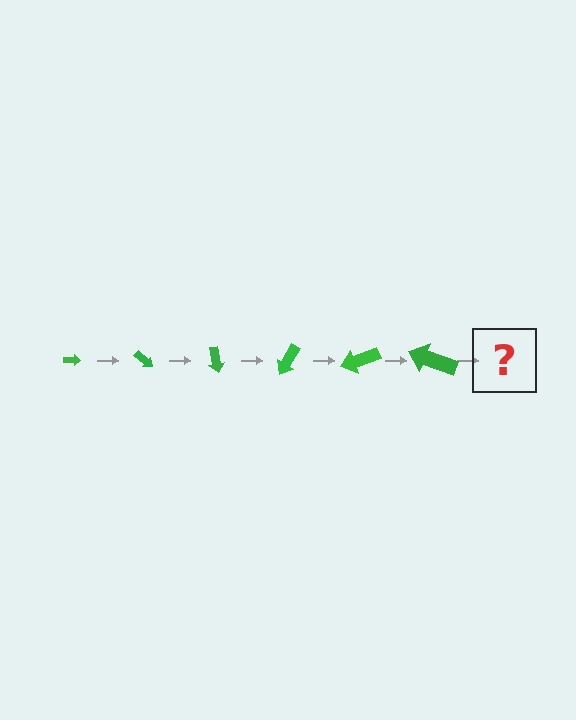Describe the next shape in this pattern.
It should be an arrow, larger than the previous one and rotated 240 degrees from the start.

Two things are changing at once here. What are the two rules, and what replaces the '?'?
The two rules are that the arrow grows larger each step and it rotates 40 degrees each step. The '?' should be an arrow, larger than the previous one and rotated 240 degrees from the start.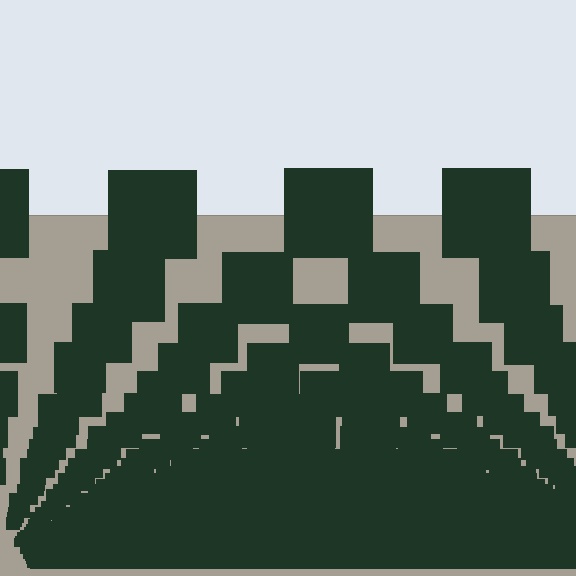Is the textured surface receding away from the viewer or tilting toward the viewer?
The surface appears to tilt toward the viewer. Texture elements get larger and sparser toward the top.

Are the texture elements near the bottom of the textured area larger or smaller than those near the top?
Smaller. The gradient is inverted — elements near the bottom are smaller and denser.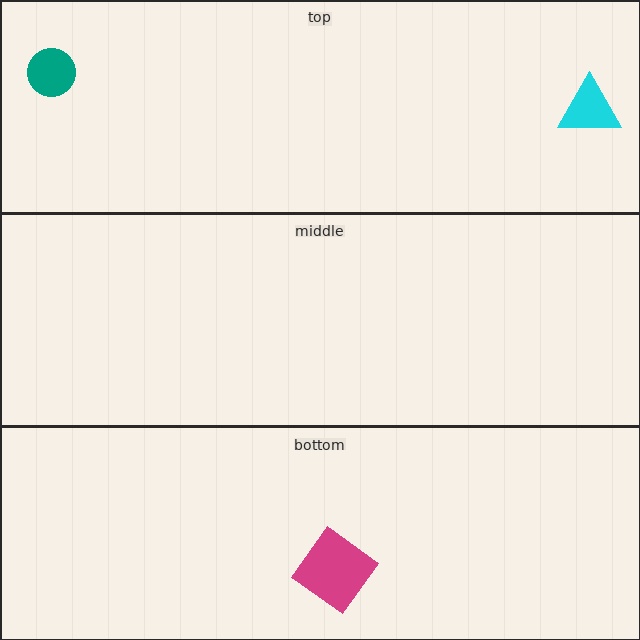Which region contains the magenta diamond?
The bottom region.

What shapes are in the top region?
The teal circle, the cyan triangle.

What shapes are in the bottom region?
The magenta diamond.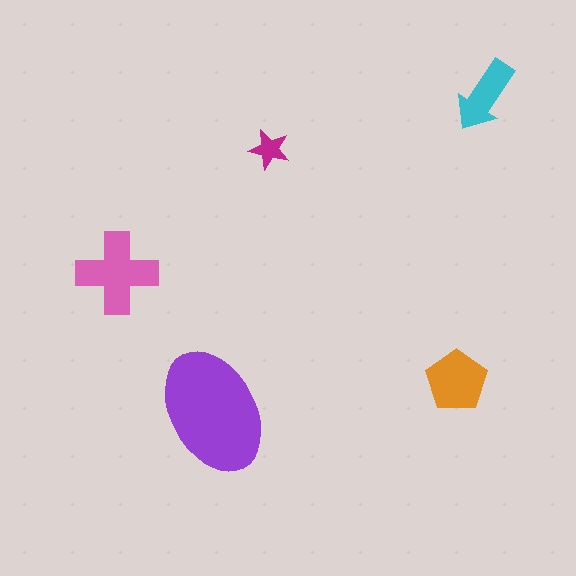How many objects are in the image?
There are 5 objects in the image.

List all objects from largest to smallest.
The purple ellipse, the pink cross, the orange pentagon, the cyan arrow, the magenta star.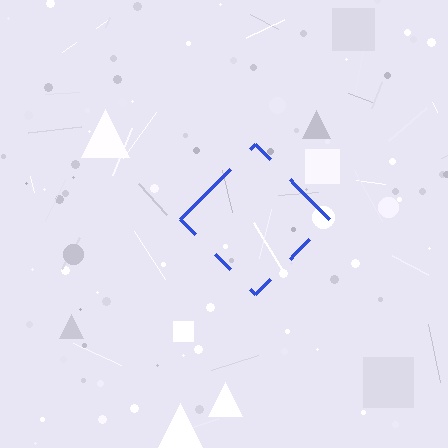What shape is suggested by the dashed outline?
The dashed outline suggests a diamond.